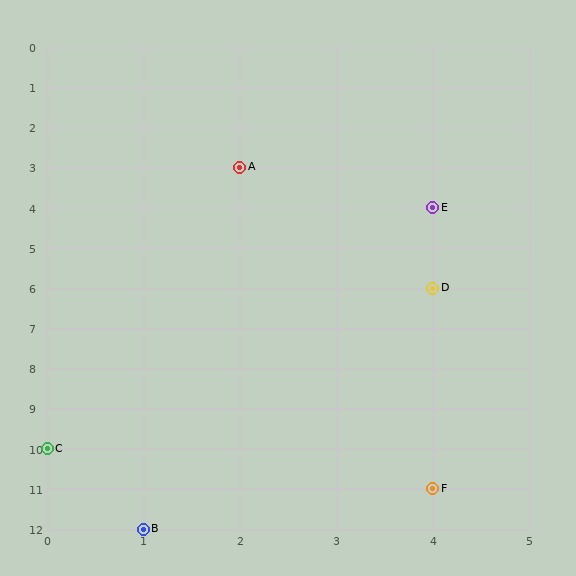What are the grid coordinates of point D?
Point D is at grid coordinates (4, 6).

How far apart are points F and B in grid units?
Points F and B are 3 columns and 1 row apart (about 3.2 grid units diagonally).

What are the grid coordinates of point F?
Point F is at grid coordinates (4, 11).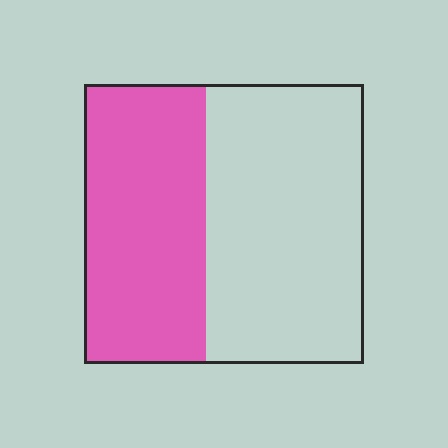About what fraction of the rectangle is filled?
About two fifths (2/5).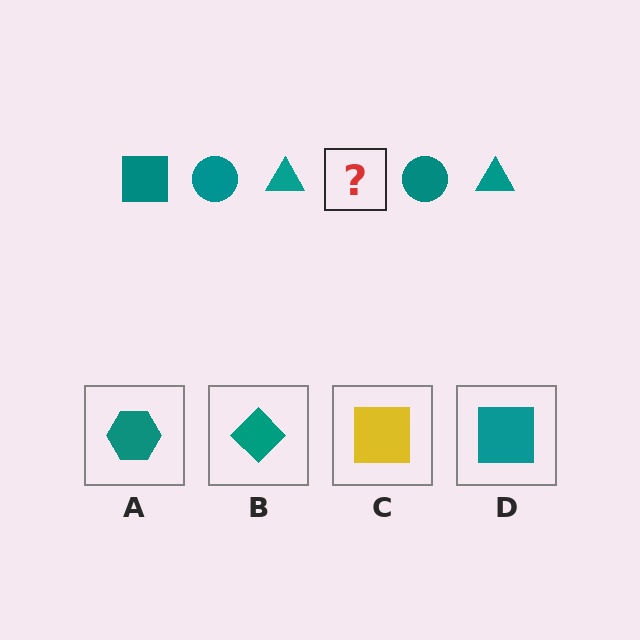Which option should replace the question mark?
Option D.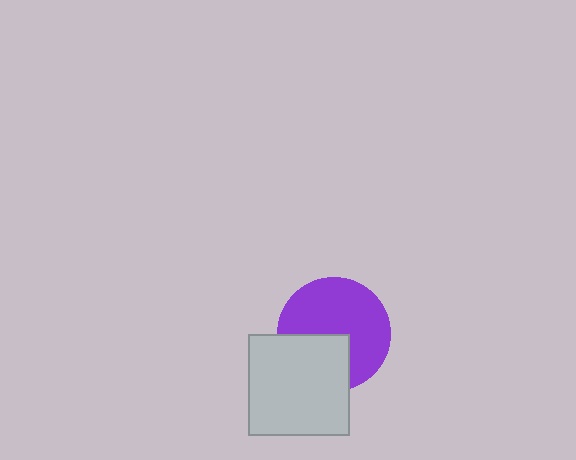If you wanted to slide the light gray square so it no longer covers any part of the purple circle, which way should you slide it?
Slide it down — that is the most direct way to separate the two shapes.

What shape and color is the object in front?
The object in front is a light gray square.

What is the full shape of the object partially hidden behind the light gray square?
The partially hidden object is a purple circle.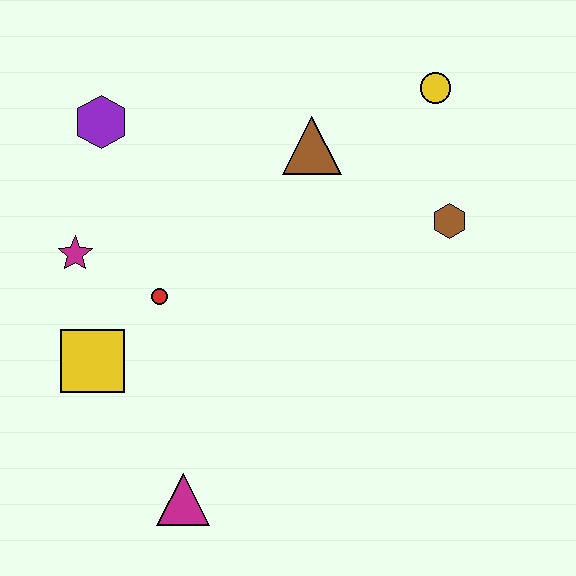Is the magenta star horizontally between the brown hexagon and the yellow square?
No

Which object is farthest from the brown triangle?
The magenta triangle is farthest from the brown triangle.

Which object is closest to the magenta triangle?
The yellow square is closest to the magenta triangle.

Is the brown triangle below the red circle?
No